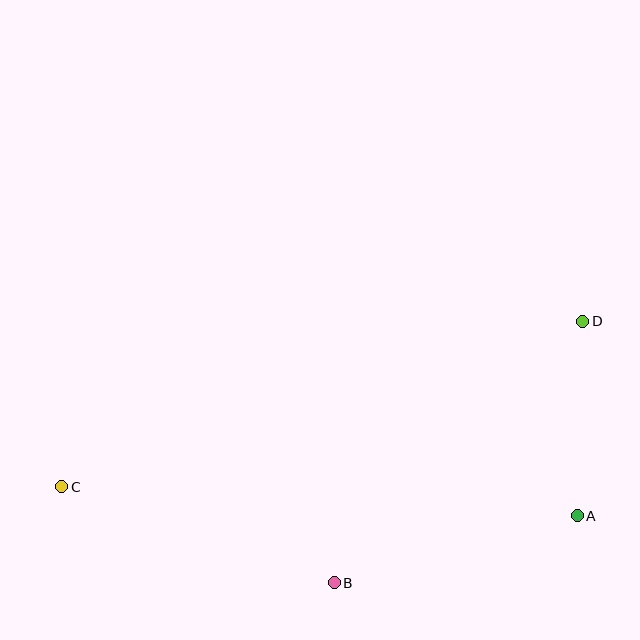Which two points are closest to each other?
Points A and D are closest to each other.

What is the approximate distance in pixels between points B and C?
The distance between B and C is approximately 289 pixels.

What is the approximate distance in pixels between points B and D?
The distance between B and D is approximately 361 pixels.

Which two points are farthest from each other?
Points C and D are farthest from each other.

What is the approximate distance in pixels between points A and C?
The distance between A and C is approximately 516 pixels.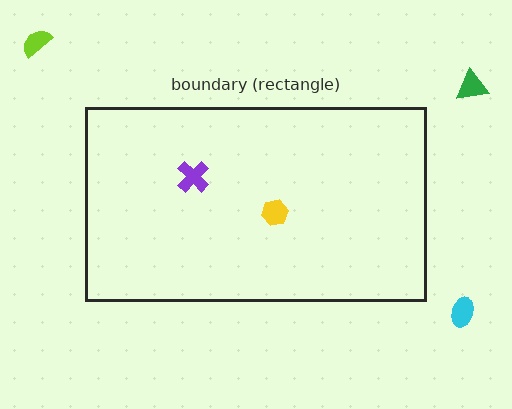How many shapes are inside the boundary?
2 inside, 3 outside.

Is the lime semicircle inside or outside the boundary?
Outside.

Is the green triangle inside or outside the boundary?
Outside.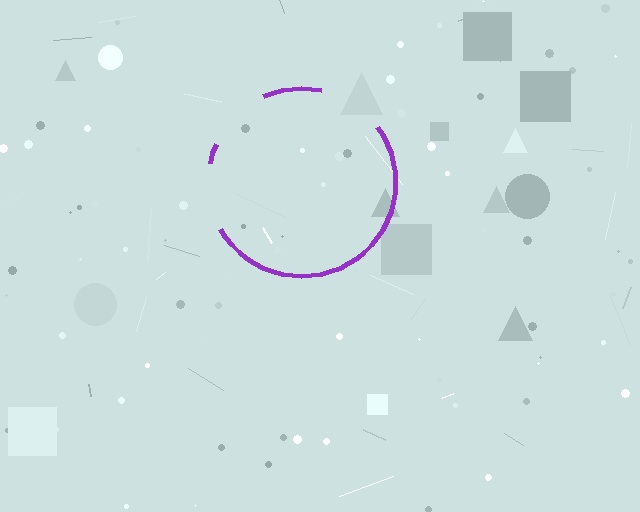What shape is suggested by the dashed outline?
The dashed outline suggests a circle.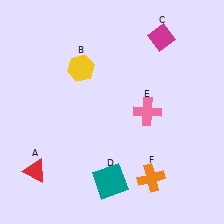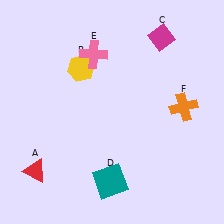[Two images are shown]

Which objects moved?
The objects that moved are: the pink cross (E), the orange cross (F).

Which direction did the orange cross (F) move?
The orange cross (F) moved up.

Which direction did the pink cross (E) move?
The pink cross (E) moved up.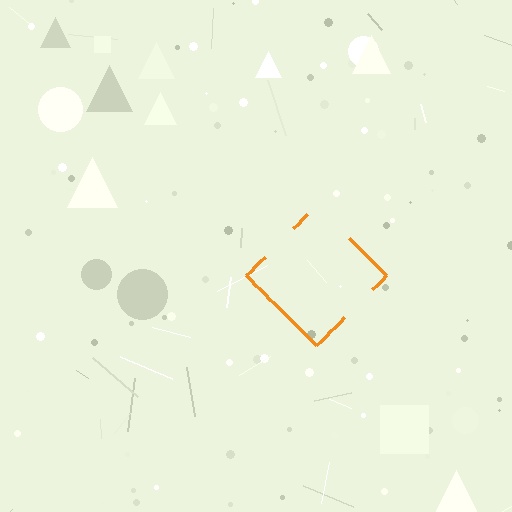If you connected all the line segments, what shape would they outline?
They would outline a diamond.